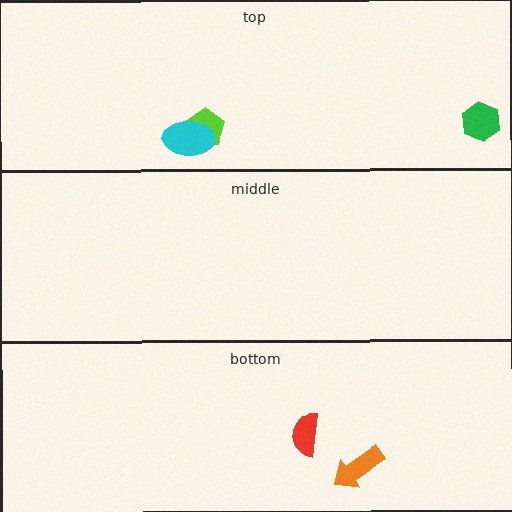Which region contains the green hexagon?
The top region.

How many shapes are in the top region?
3.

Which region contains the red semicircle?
The bottom region.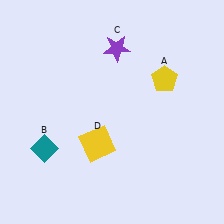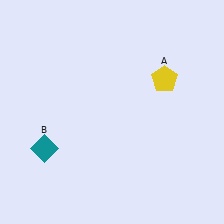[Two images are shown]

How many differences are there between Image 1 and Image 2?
There are 2 differences between the two images.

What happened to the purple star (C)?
The purple star (C) was removed in Image 2. It was in the top-right area of Image 1.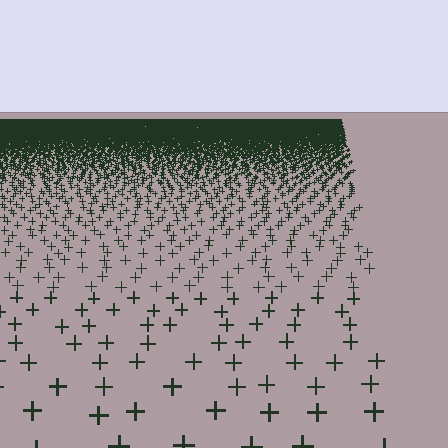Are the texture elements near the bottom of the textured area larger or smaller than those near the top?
Larger. Near the bottom, elements are closer to the viewer and appear at a bigger on-screen size.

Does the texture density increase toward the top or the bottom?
Density increases toward the top.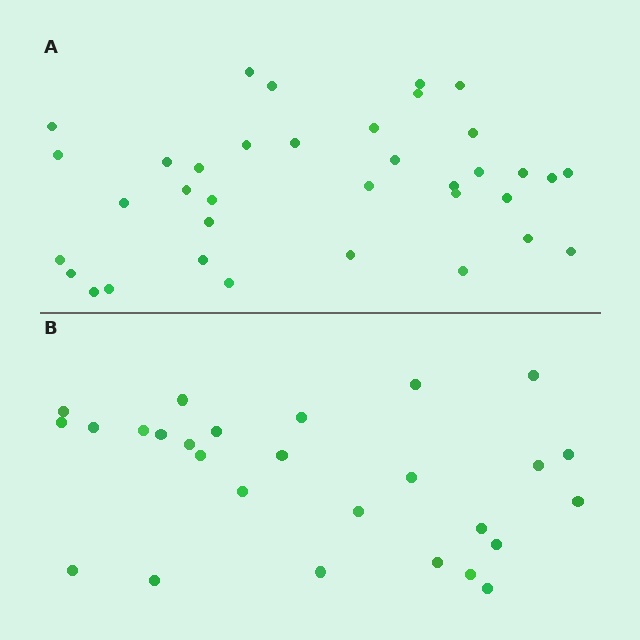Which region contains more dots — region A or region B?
Region A (the top region) has more dots.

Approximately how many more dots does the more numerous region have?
Region A has roughly 8 or so more dots than region B.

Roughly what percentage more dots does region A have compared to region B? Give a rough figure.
About 35% more.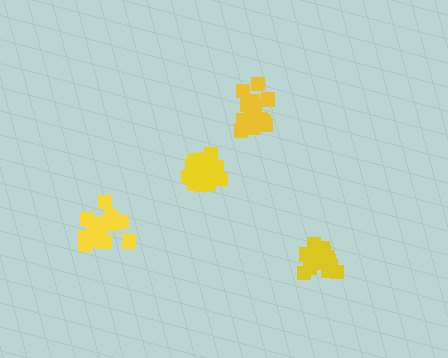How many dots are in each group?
Group 1: 15 dots, Group 2: 21 dots, Group 3: 16 dots, Group 4: 15 dots (67 total).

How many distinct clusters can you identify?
There are 4 distinct clusters.